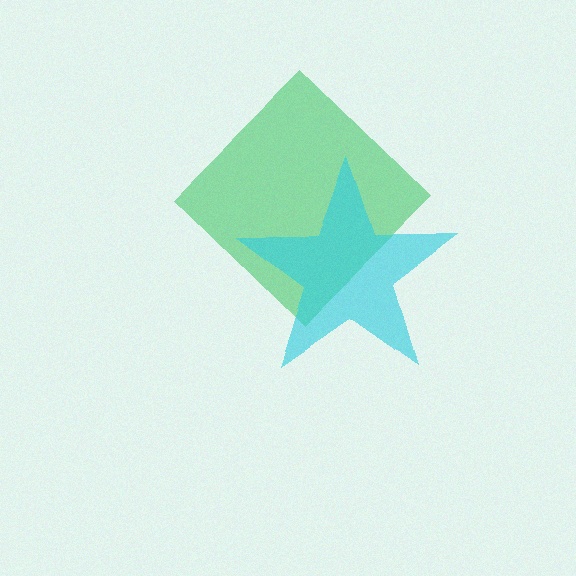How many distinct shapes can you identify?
There are 2 distinct shapes: a green diamond, a cyan star.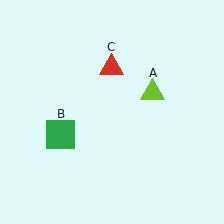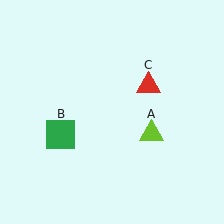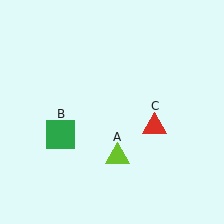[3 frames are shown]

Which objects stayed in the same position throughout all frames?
Green square (object B) remained stationary.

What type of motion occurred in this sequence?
The lime triangle (object A), red triangle (object C) rotated clockwise around the center of the scene.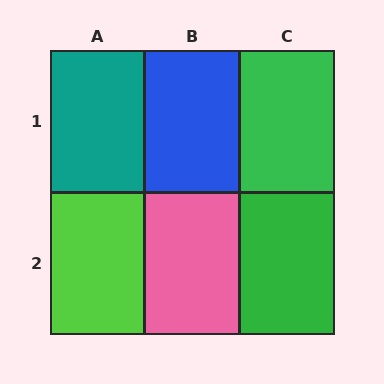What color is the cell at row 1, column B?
Blue.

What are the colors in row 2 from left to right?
Lime, pink, green.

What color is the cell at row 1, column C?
Green.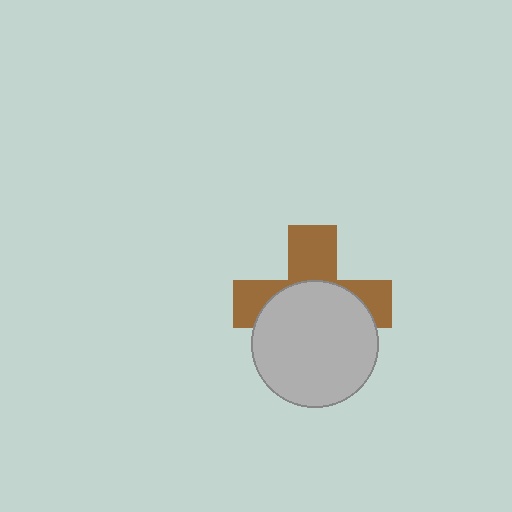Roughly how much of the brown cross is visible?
About half of it is visible (roughly 45%).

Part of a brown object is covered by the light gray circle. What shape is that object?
It is a cross.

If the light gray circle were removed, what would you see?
You would see the complete brown cross.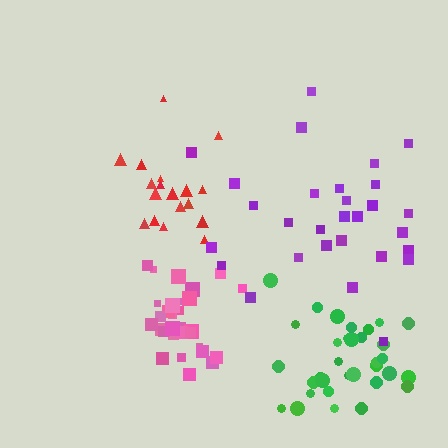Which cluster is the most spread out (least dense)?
Purple.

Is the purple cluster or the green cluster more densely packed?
Green.